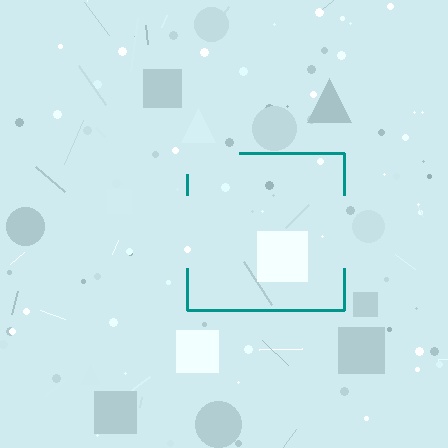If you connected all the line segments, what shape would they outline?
They would outline a square.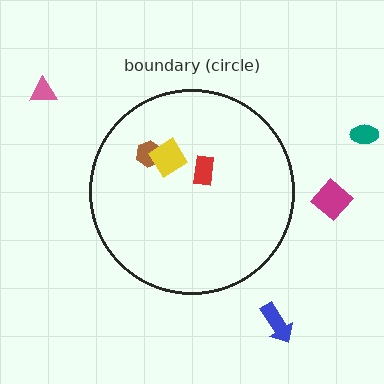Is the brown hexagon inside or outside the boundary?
Inside.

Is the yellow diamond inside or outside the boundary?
Inside.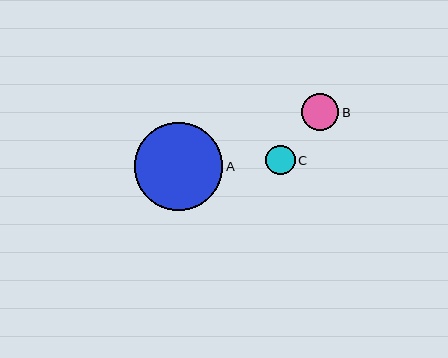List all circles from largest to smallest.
From largest to smallest: A, B, C.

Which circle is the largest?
Circle A is the largest with a size of approximately 88 pixels.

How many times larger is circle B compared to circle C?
Circle B is approximately 1.3 times the size of circle C.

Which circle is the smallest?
Circle C is the smallest with a size of approximately 29 pixels.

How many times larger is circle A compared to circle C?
Circle A is approximately 3.0 times the size of circle C.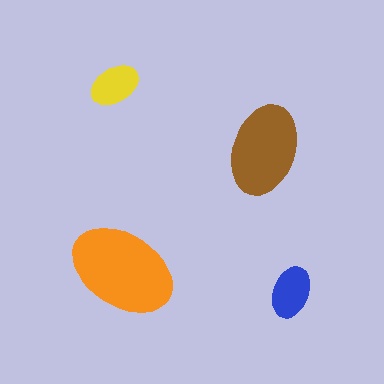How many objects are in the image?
There are 4 objects in the image.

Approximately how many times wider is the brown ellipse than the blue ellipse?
About 2 times wider.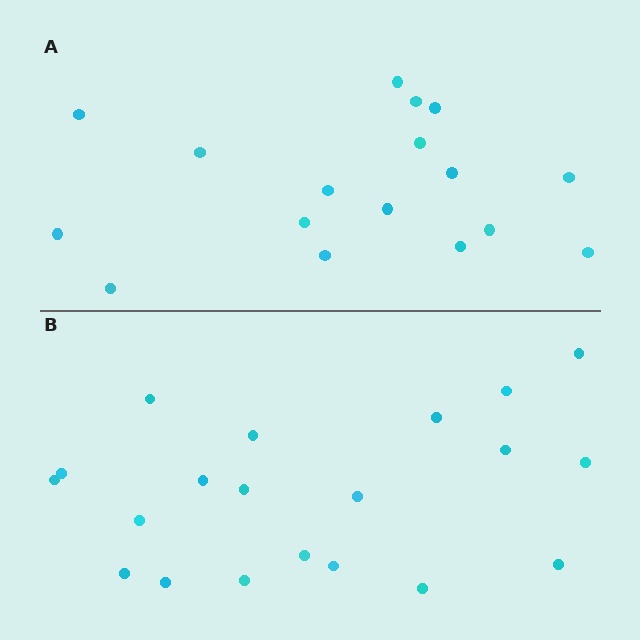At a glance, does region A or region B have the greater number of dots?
Region B (the bottom region) has more dots.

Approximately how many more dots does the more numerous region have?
Region B has just a few more — roughly 2 or 3 more dots than region A.